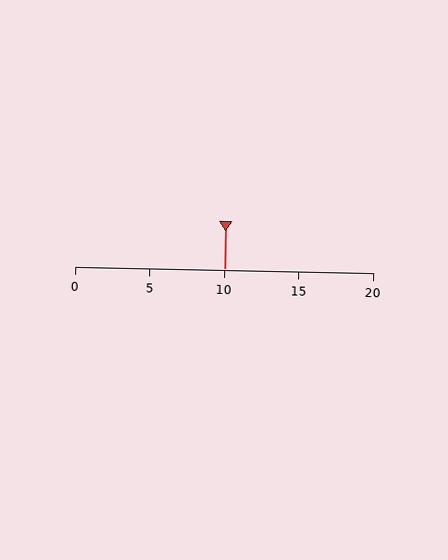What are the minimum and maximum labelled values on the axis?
The axis runs from 0 to 20.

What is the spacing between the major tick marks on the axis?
The major ticks are spaced 5 apart.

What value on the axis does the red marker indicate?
The marker indicates approximately 10.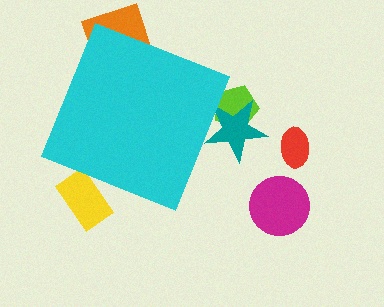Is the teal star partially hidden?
Yes, the teal star is partially hidden behind the cyan diamond.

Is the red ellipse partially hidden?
No, the red ellipse is fully visible.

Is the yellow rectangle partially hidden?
Yes, the yellow rectangle is partially hidden behind the cyan diamond.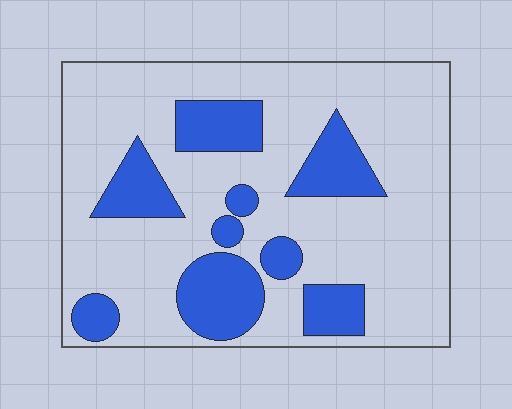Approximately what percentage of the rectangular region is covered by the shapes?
Approximately 25%.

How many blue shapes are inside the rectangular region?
9.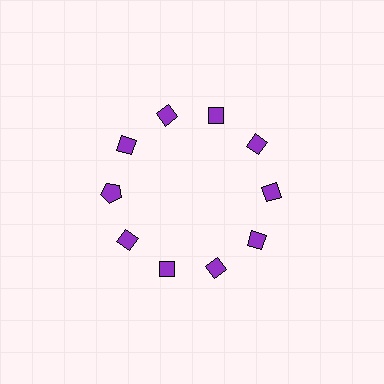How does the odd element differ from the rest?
It has a different shape: pentagon instead of diamond.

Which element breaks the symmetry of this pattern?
The purple pentagon at roughly the 9 o'clock position breaks the symmetry. All other shapes are purple diamonds.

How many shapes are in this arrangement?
There are 10 shapes arranged in a ring pattern.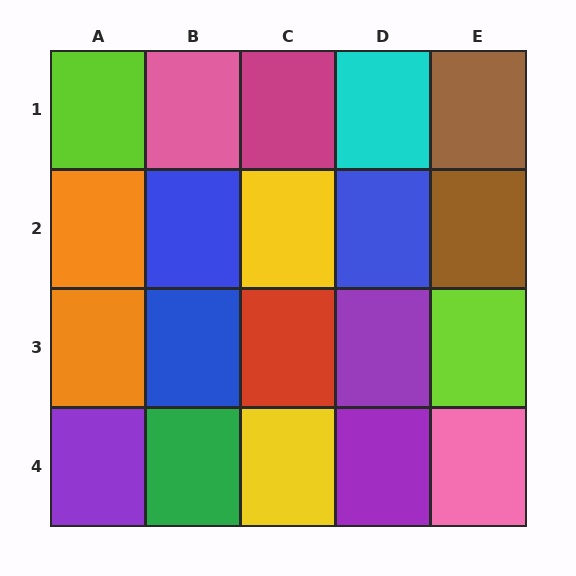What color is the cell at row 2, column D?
Blue.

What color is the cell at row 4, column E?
Pink.